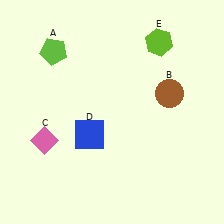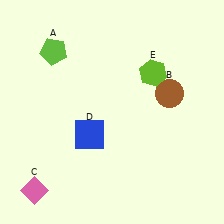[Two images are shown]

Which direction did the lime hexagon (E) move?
The lime hexagon (E) moved down.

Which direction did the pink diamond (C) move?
The pink diamond (C) moved down.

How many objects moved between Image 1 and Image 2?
2 objects moved between the two images.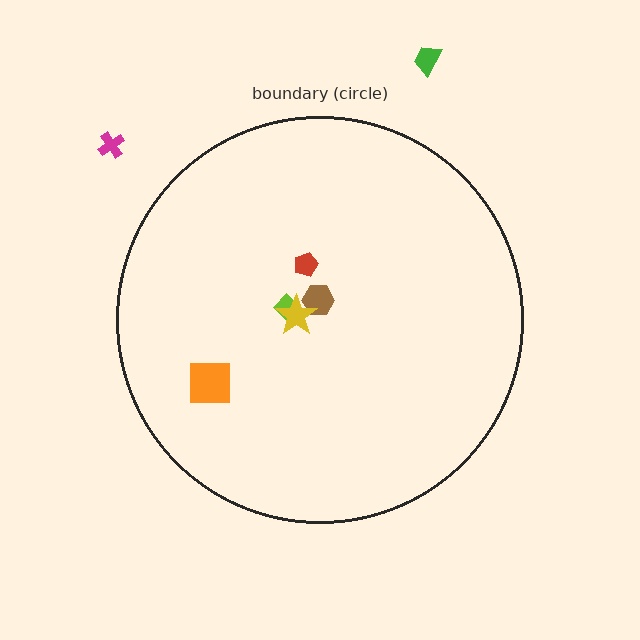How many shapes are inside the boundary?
5 inside, 2 outside.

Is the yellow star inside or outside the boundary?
Inside.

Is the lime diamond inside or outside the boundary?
Inside.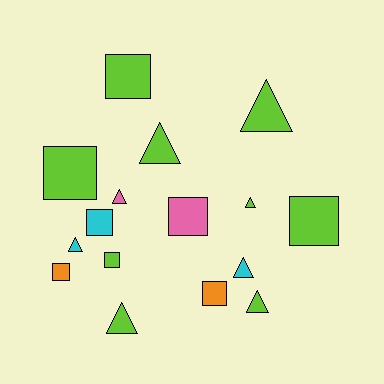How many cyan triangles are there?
There are 2 cyan triangles.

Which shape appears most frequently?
Square, with 8 objects.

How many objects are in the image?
There are 16 objects.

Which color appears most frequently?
Lime, with 9 objects.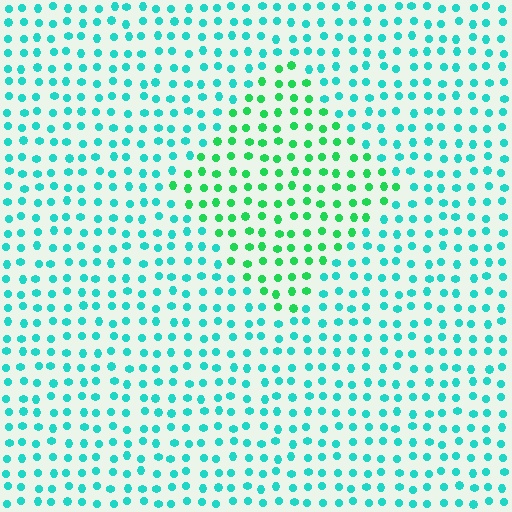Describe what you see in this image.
The image is filled with small cyan elements in a uniform arrangement. A diamond-shaped region is visible where the elements are tinted to a slightly different hue, forming a subtle color boundary.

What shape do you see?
I see a diamond.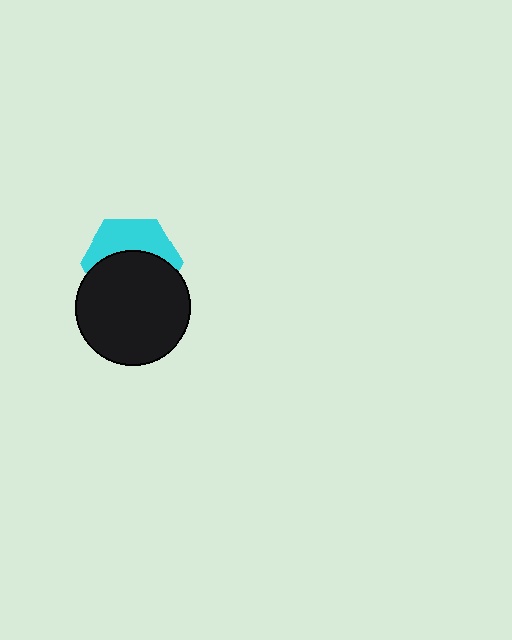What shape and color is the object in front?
The object in front is a black circle.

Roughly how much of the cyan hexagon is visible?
A small part of it is visible (roughly 42%).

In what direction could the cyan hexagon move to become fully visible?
The cyan hexagon could move up. That would shift it out from behind the black circle entirely.